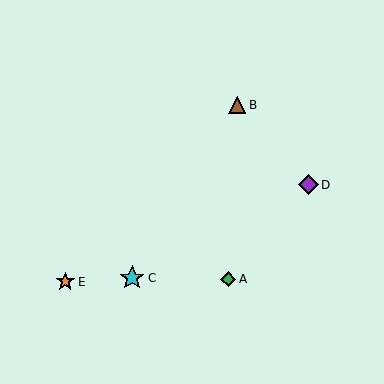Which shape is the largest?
The cyan star (labeled C) is the largest.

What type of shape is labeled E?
Shape E is an orange star.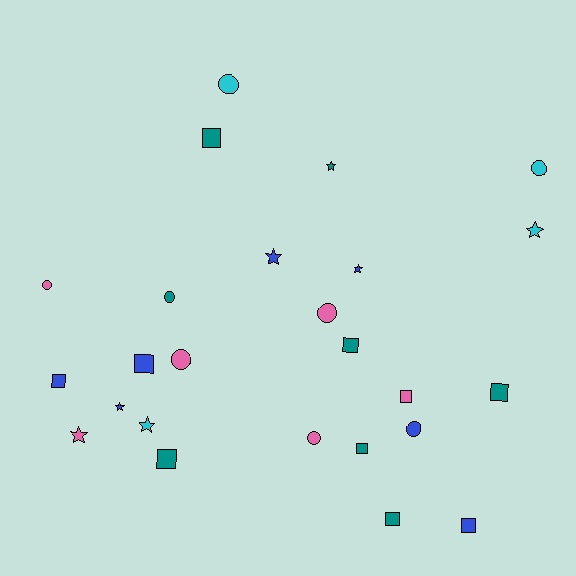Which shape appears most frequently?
Square, with 10 objects.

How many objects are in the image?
There are 25 objects.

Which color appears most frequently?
Teal, with 8 objects.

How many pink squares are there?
There is 1 pink square.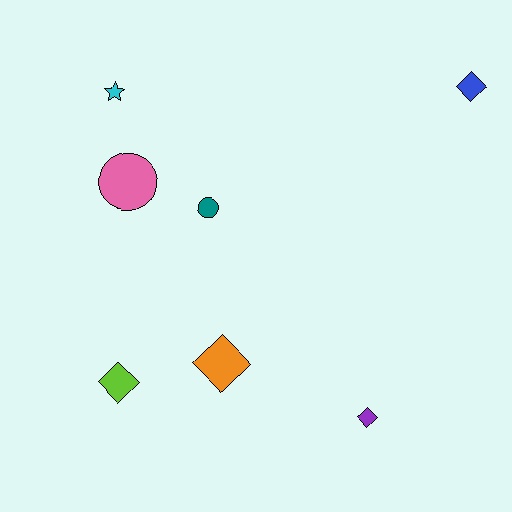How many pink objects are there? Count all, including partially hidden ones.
There is 1 pink object.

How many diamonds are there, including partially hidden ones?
There are 4 diamonds.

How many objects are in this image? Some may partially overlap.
There are 7 objects.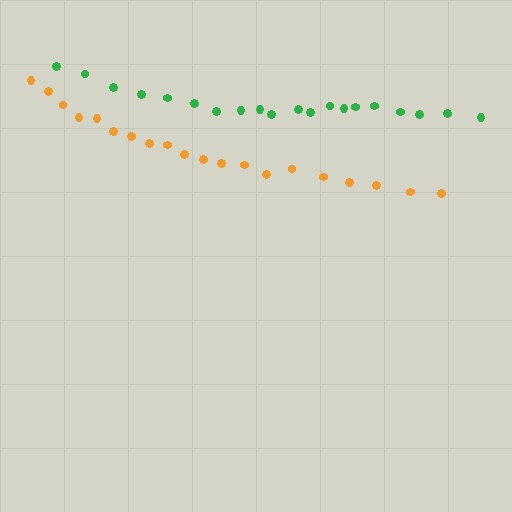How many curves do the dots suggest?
There are 2 distinct paths.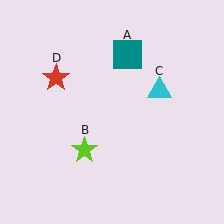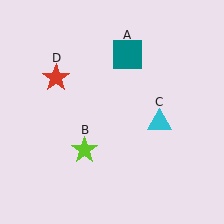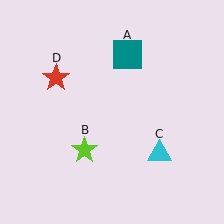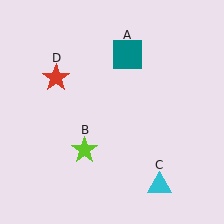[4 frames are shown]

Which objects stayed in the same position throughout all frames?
Teal square (object A) and lime star (object B) and red star (object D) remained stationary.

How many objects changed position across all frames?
1 object changed position: cyan triangle (object C).